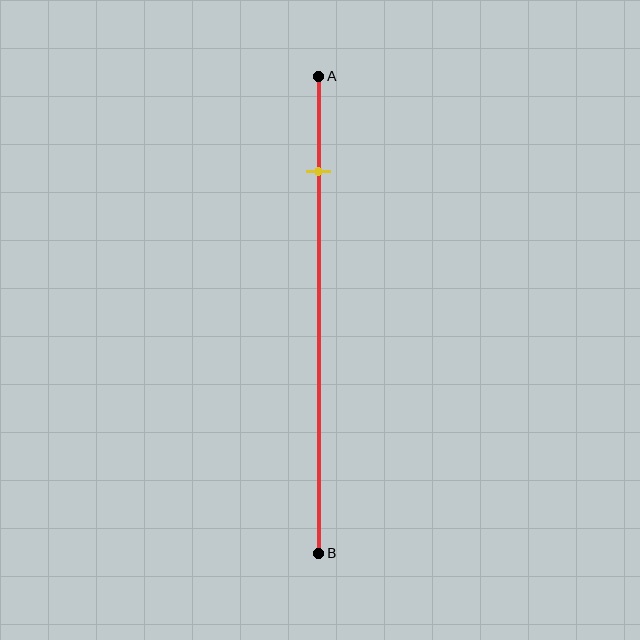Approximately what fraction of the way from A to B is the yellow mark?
The yellow mark is approximately 20% of the way from A to B.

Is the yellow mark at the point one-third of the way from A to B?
No, the mark is at about 20% from A, not at the 33% one-third point.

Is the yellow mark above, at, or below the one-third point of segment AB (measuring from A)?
The yellow mark is above the one-third point of segment AB.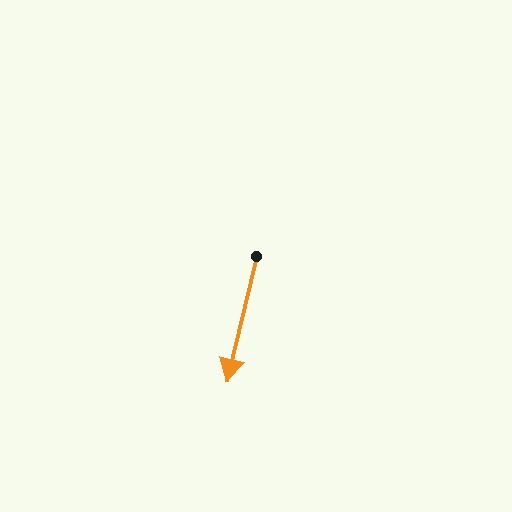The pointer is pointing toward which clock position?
Roughly 6 o'clock.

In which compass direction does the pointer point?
South.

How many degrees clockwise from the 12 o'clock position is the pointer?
Approximately 193 degrees.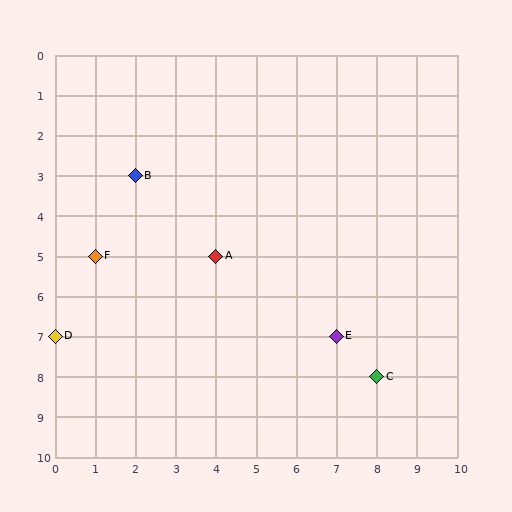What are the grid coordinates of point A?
Point A is at grid coordinates (4, 5).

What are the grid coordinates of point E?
Point E is at grid coordinates (7, 7).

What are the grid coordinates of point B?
Point B is at grid coordinates (2, 3).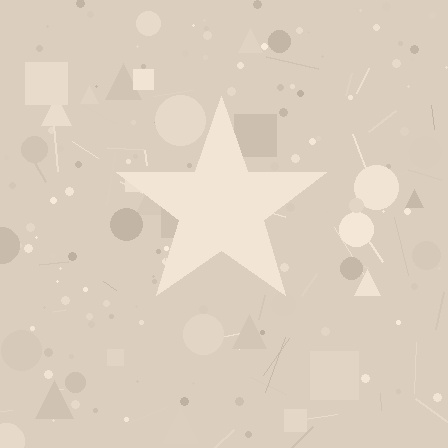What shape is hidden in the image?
A star is hidden in the image.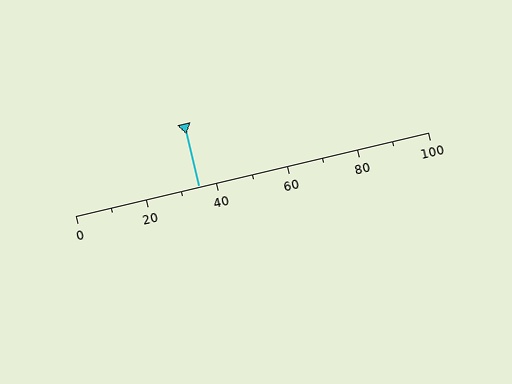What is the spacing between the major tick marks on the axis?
The major ticks are spaced 20 apart.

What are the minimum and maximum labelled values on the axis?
The axis runs from 0 to 100.